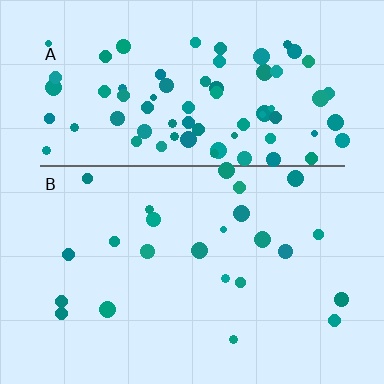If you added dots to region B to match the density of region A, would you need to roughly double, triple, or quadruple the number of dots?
Approximately triple.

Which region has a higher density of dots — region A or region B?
A (the top).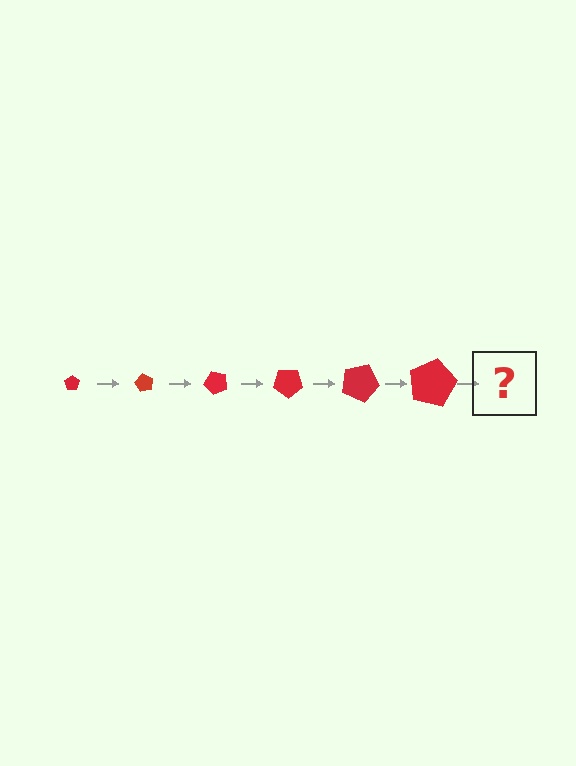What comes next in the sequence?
The next element should be a pentagon, larger than the previous one and rotated 360 degrees from the start.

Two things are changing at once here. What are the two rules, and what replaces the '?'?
The two rules are that the pentagon grows larger each step and it rotates 60 degrees each step. The '?' should be a pentagon, larger than the previous one and rotated 360 degrees from the start.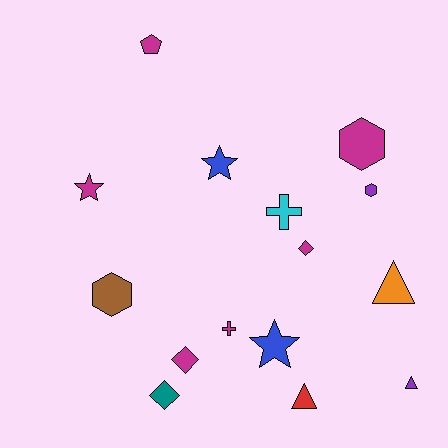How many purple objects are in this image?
There are 2 purple objects.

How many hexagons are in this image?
There are 3 hexagons.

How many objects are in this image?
There are 15 objects.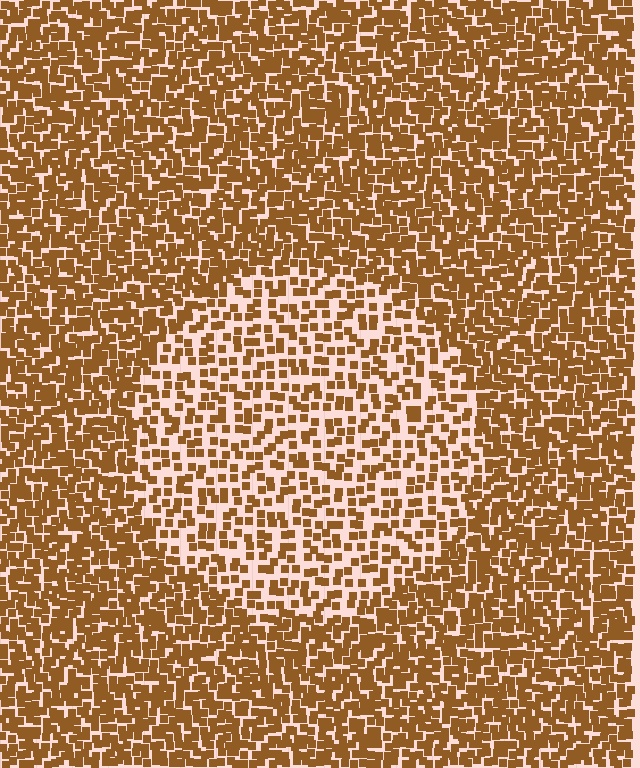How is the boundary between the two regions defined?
The boundary is defined by a change in element density (approximately 1.9x ratio). All elements are the same color, size, and shape.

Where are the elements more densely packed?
The elements are more densely packed outside the circle boundary.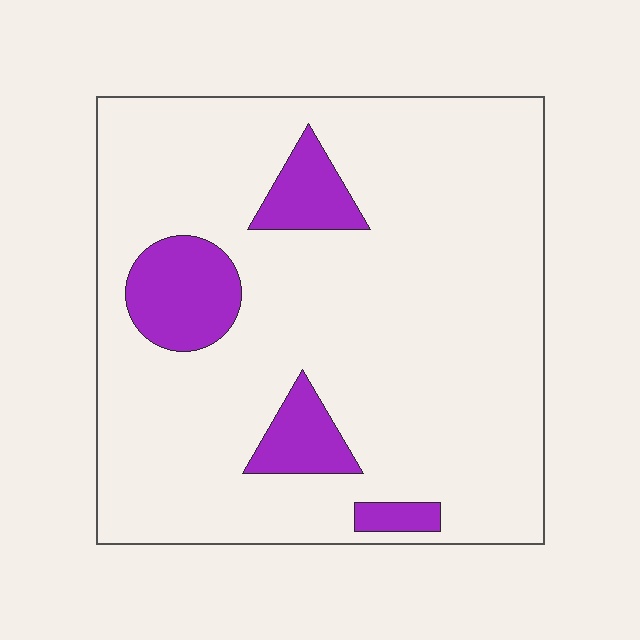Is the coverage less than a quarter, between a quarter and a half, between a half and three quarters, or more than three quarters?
Less than a quarter.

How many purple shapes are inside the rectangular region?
4.